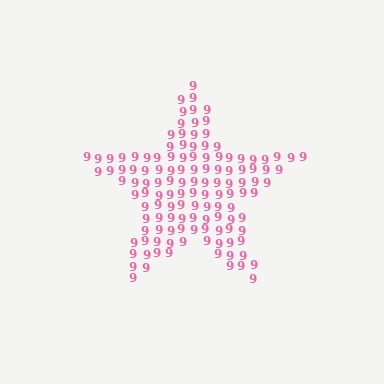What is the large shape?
The large shape is a star.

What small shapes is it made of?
It is made of small digit 9's.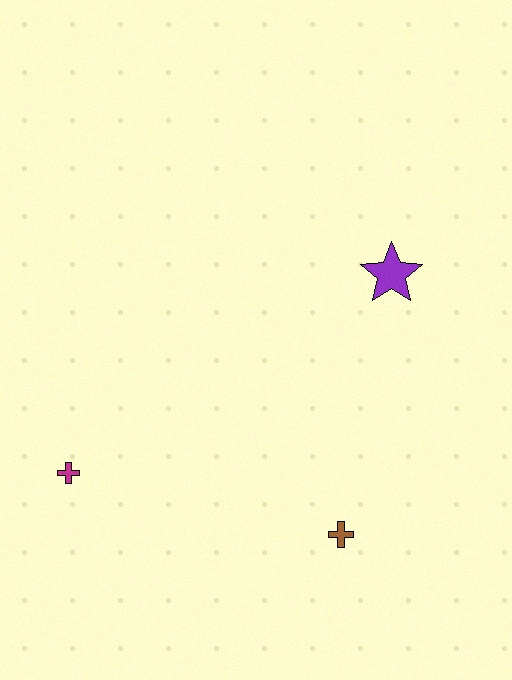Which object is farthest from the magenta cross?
The purple star is farthest from the magenta cross.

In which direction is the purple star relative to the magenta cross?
The purple star is to the right of the magenta cross.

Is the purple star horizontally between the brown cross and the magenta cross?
No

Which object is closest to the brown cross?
The purple star is closest to the brown cross.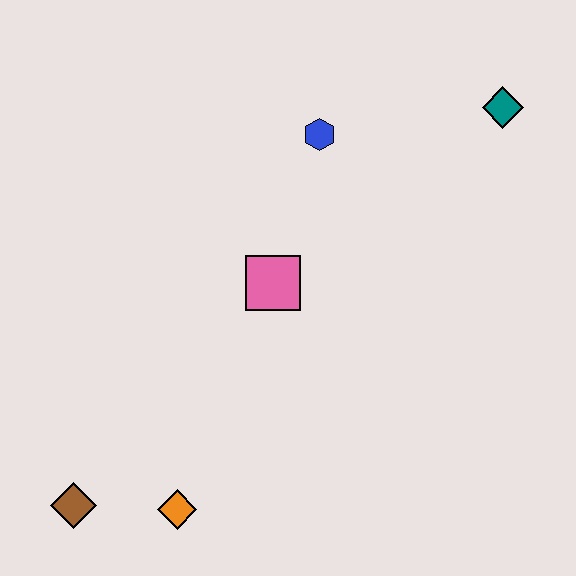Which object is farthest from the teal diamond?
The brown diamond is farthest from the teal diamond.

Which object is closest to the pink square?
The blue hexagon is closest to the pink square.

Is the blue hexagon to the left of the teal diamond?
Yes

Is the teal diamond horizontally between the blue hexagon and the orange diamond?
No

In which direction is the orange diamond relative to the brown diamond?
The orange diamond is to the right of the brown diamond.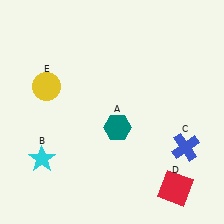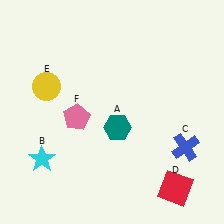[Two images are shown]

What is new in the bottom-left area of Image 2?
A pink pentagon (F) was added in the bottom-left area of Image 2.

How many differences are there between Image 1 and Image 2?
There is 1 difference between the two images.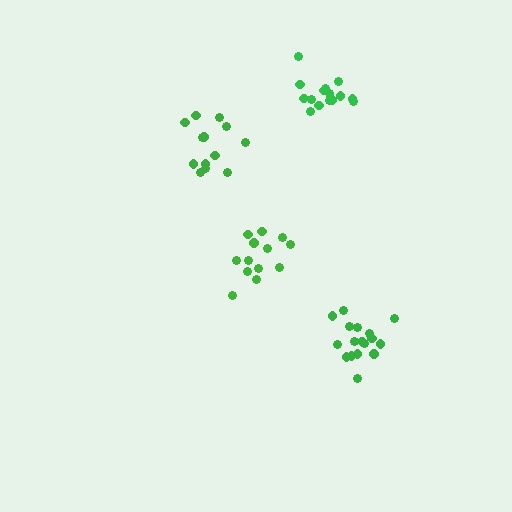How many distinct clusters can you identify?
There are 4 distinct clusters.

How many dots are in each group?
Group 1: 17 dots, Group 2: 15 dots, Group 3: 14 dots, Group 4: 13 dots (59 total).